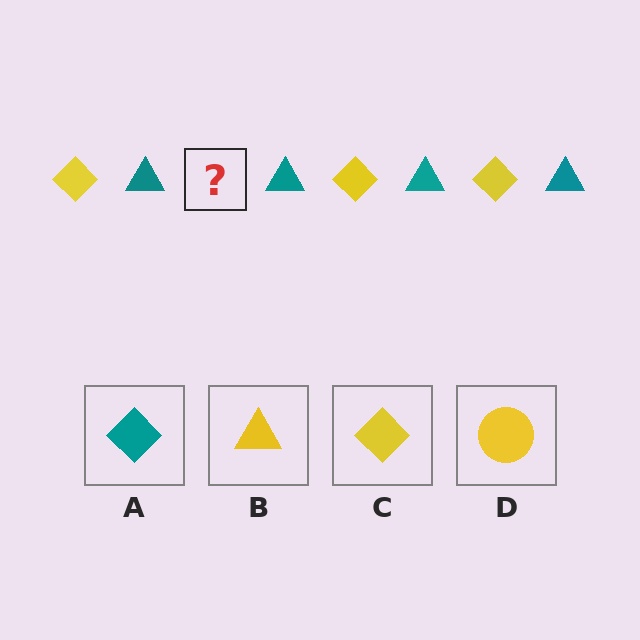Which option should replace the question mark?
Option C.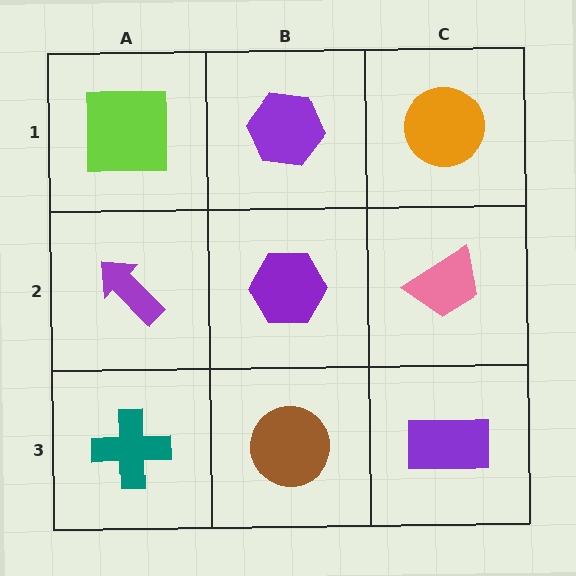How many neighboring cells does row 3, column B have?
3.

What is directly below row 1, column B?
A purple hexagon.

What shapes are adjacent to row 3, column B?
A purple hexagon (row 2, column B), a teal cross (row 3, column A), a purple rectangle (row 3, column C).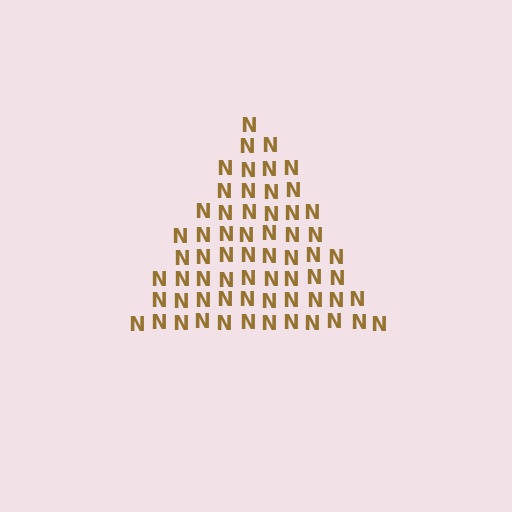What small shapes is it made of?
It is made of small letter N's.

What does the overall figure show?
The overall figure shows a triangle.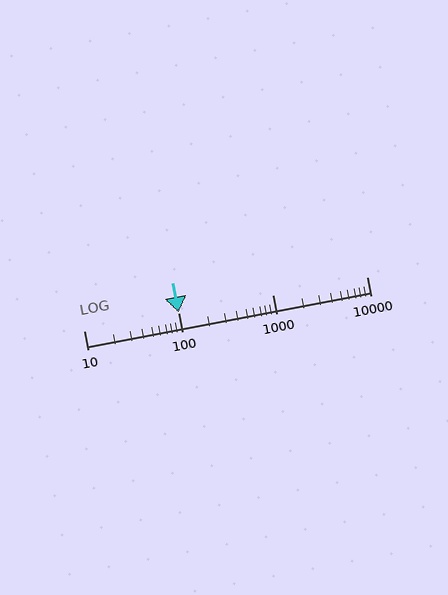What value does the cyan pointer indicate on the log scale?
The pointer indicates approximately 100.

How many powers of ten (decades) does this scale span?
The scale spans 3 decades, from 10 to 10000.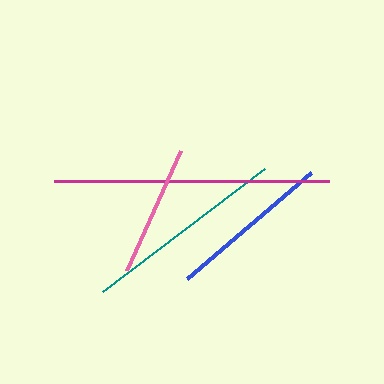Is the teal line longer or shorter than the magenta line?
The magenta line is longer than the teal line.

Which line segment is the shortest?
The pink line is the shortest at approximately 131 pixels.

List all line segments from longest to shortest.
From longest to shortest: magenta, teal, blue, pink.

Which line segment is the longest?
The magenta line is the longest at approximately 275 pixels.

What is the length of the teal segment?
The teal segment is approximately 204 pixels long.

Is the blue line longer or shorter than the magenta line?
The magenta line is longer than the blue line.